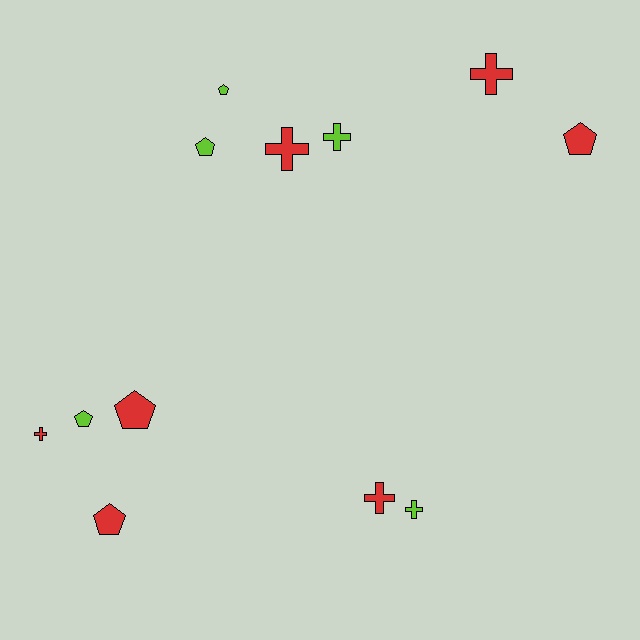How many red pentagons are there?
There are 3 red pentagons.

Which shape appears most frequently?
Pentagon, with 6 objects.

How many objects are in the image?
There are 12 objects.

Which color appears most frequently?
Red, with 7 objects.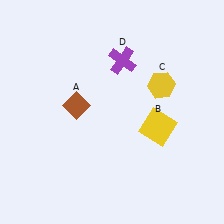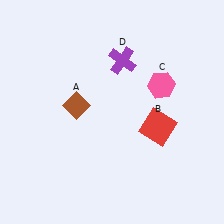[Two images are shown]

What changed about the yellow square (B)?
In Image 1, B is yellow. In Image 2, it changed to red.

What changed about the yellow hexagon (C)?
In Image 1, C is yellow. In Image 2, it changed to pink.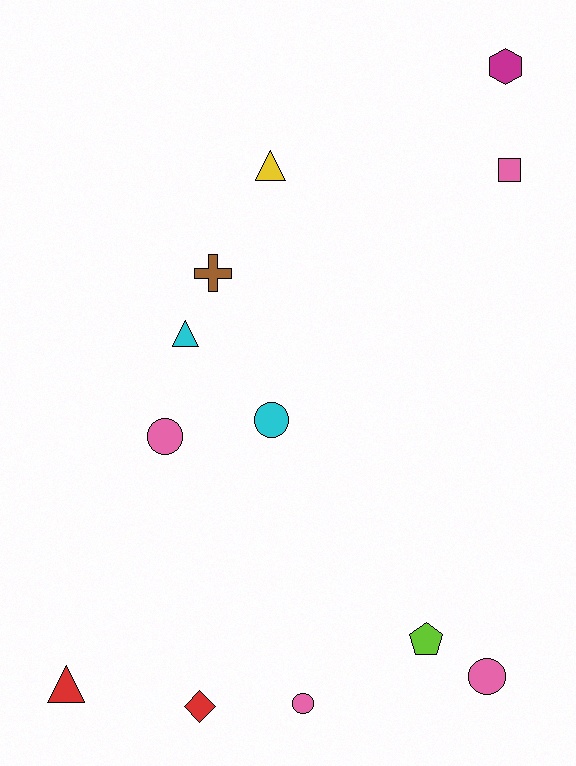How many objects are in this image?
There are 12 objects.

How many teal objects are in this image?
There are no teal objects.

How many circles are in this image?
There are 4 circles.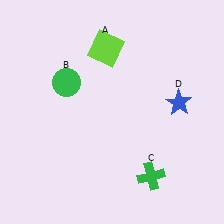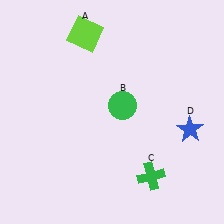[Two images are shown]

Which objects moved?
The objects that moved are: the lime square (A), the green circle (B), the blue star (D).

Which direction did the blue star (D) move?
The blue star (D) moved down.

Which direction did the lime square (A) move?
The lime square (A) moved left.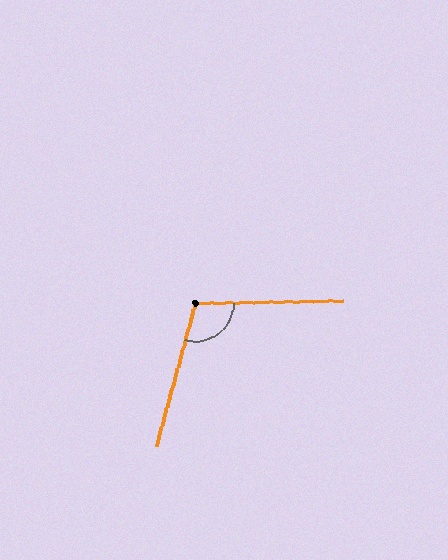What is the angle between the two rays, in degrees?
Approximately 106 degrees.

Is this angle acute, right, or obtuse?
It is obtuse.